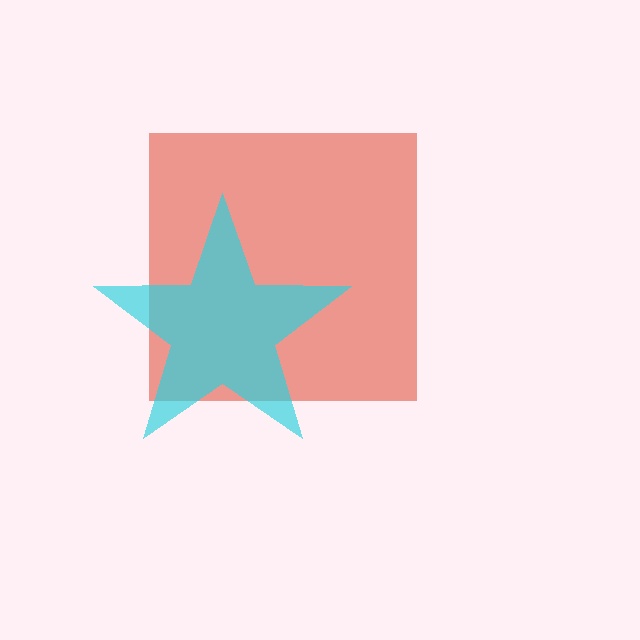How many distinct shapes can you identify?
There are 2 distinct shapes: a red square, a cyan star.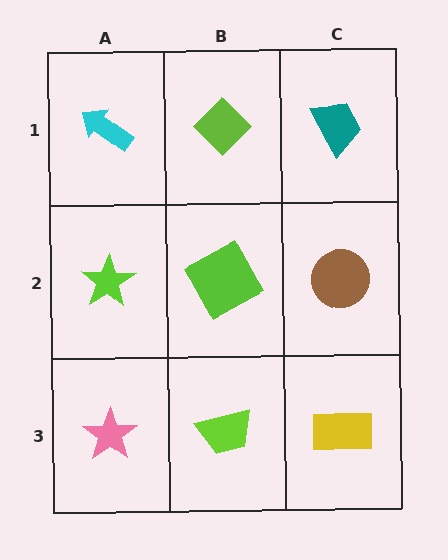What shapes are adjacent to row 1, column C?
A brown circle (row 2, column C), a lime diamond (row 1, column B).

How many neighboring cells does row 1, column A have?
2.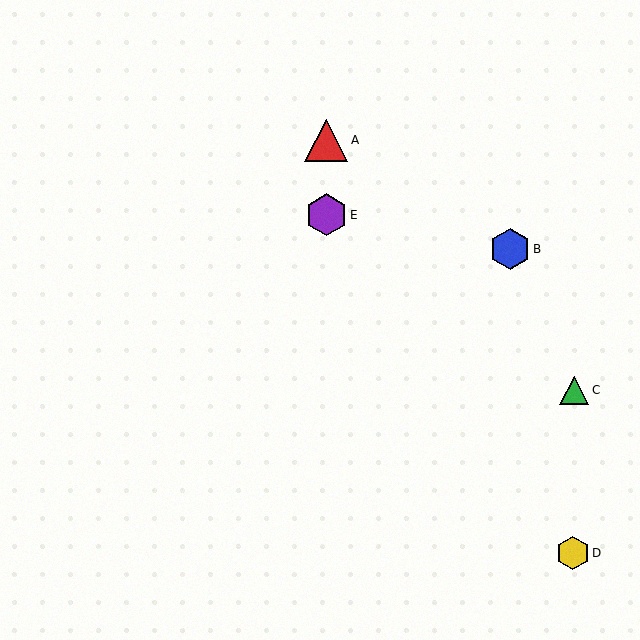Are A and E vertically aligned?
Yes, both are at x≈326.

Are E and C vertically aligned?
No, E is at x≈326 and C is at x≈574.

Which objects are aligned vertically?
Objects A, E are aligned vertically.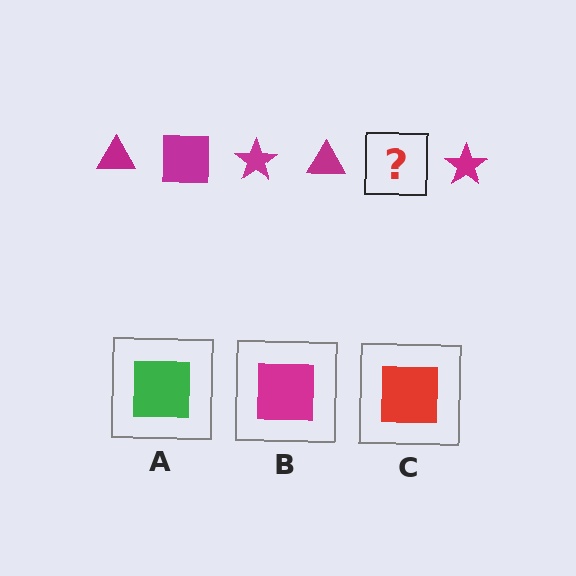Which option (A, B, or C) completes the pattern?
B.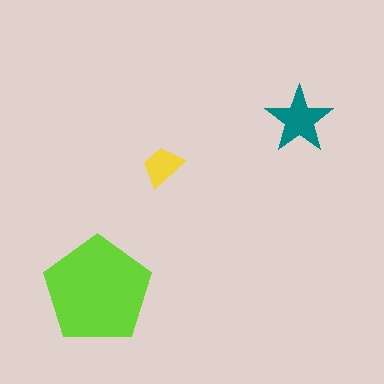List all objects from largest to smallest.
The lime pentagon, the teal star, the yellow trapezoid.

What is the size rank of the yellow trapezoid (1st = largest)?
3rd.